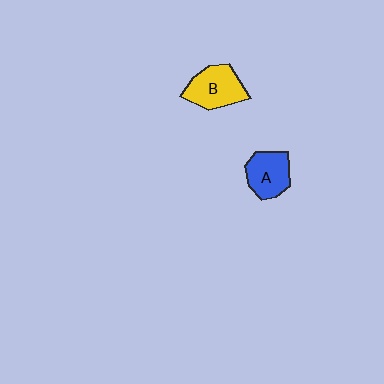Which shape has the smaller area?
Shape A (blue).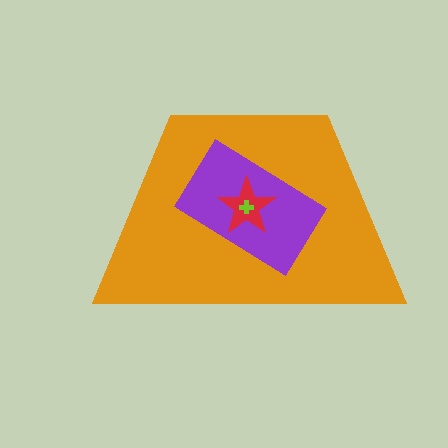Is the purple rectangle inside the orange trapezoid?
Yes.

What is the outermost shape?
The orange trapezoid.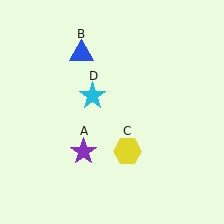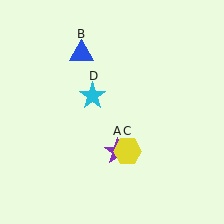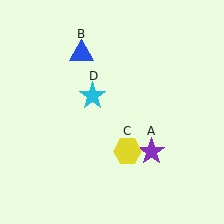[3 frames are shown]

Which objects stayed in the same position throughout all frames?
Blue triangle (object B) and yellow hexagon (object C) and cyan star (object D) remained stationary.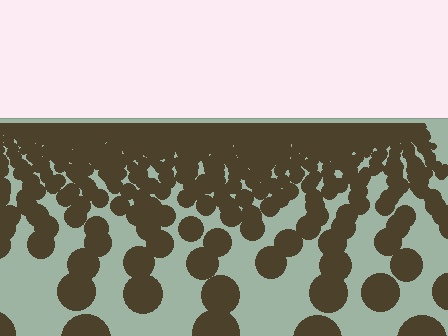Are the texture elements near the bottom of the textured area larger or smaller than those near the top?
Larger. Near the bottom, elements are closer to the viewer and appear at a bigger on-screen size.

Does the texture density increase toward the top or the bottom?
Density increases toward the top.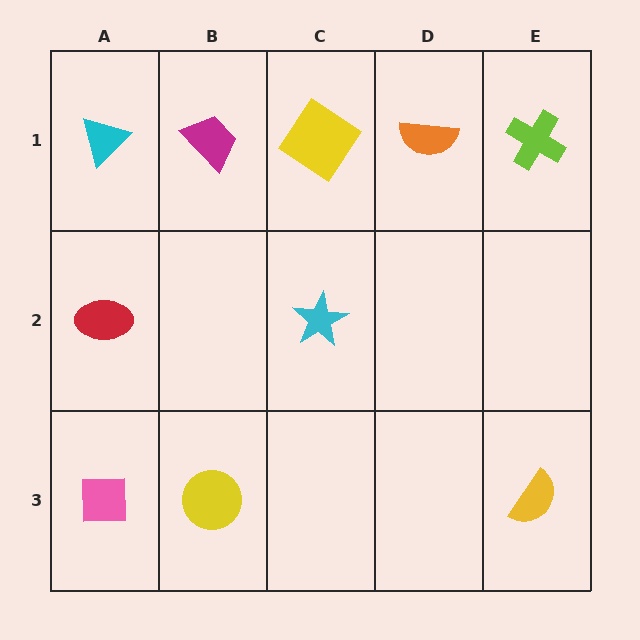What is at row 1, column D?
An orange semicircle.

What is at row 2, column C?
A cyan star.